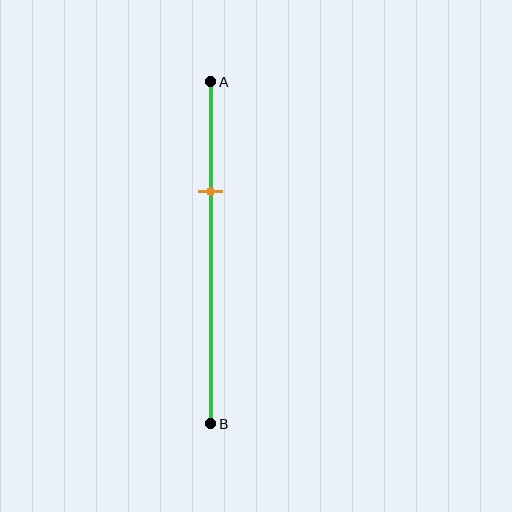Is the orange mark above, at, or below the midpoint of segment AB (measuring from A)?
The orange mark is above the midpoint of segment AB.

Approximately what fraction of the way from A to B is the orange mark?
The orange mark is approximately 30% of the way from A to B.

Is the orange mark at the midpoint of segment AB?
No, the mark is at about 30% from A, not at the 50% midpoint.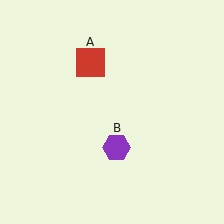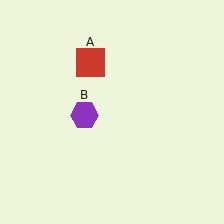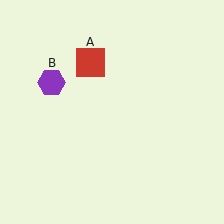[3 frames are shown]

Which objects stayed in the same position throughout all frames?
Red square (object A) remained stationary.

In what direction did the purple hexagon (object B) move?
The purple hexagon (object B) moved up and to the left.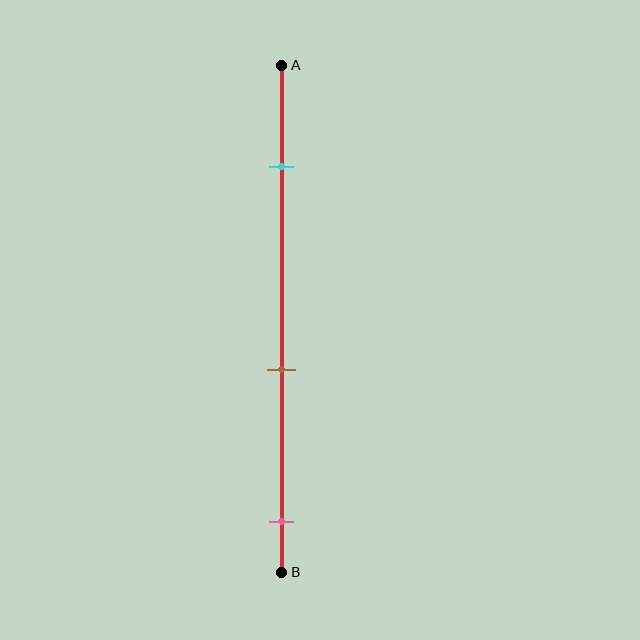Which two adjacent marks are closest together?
The brown and pink marks are the closest adjacent pair.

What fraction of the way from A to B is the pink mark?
The pink mark is approximately 90% (0.9) of the way from A to B.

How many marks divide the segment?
There are 3 marks dividing the segment.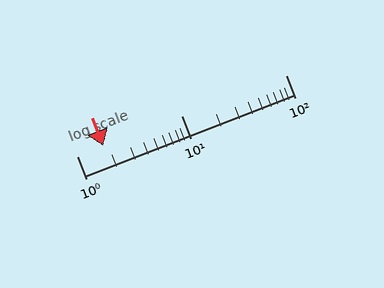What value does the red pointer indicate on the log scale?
The pointer indicates approximately 1.8.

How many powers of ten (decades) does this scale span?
The scale spans 2 decades, from 1 to 100.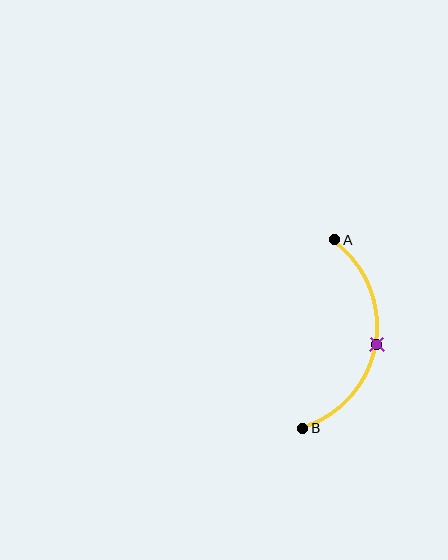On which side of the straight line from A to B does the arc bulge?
The arc bulges to the right of the straight line connecting A and B.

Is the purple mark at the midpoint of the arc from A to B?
Yes. The purple mark lies on the arc at equal arc-length from both A and B — it is the arc midpoint.